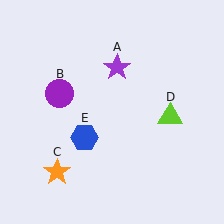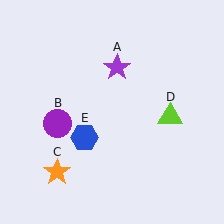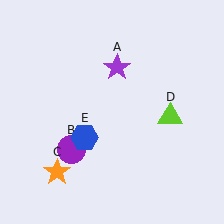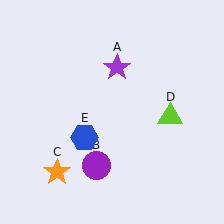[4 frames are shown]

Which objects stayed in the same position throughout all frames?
Purple star (object A) and orange star (object C) and lime triangle (object D) and blue hexagon (object E) remained stationary.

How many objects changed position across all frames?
1 object changed position: purple circle (object B).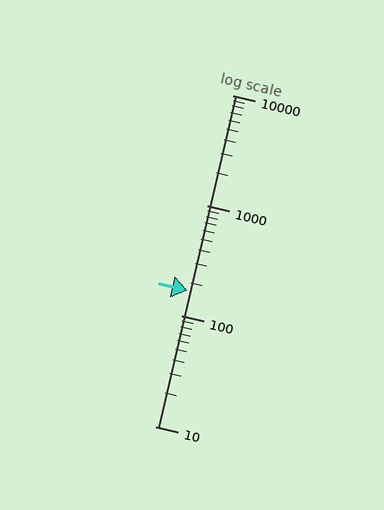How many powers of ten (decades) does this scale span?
The scale spans 3 decades, from 10 to 10000.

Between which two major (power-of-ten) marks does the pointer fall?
The pointer is between 100 and 1000.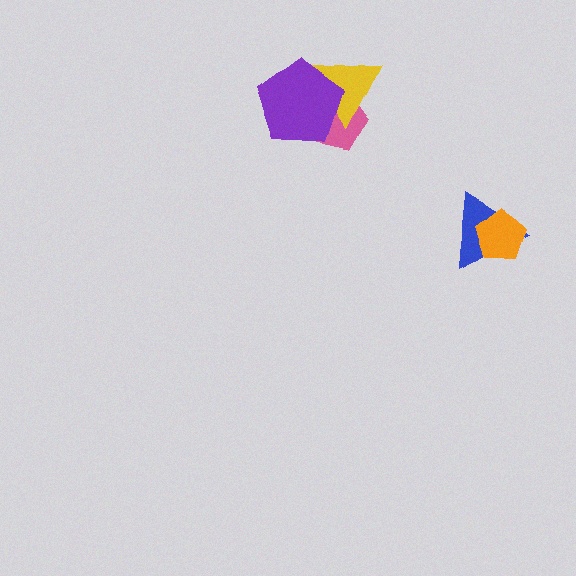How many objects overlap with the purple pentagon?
2 objects overlap with the purple pentagon.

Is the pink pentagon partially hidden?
Yes, it is partially covered by another shape.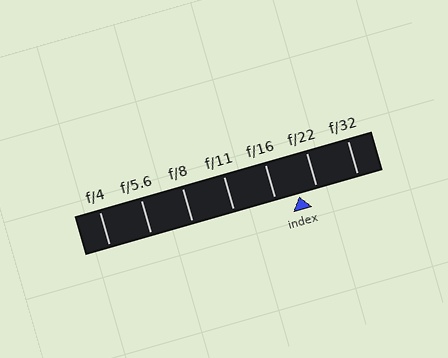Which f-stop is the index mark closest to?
The index mark is closest to f/22.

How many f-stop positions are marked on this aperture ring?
There are 7 f-stop positions marked.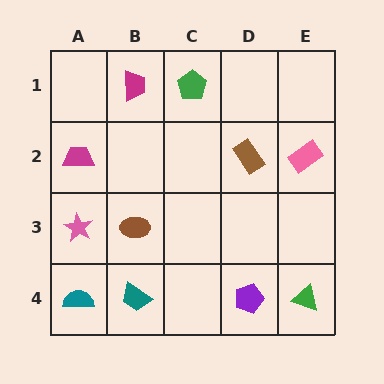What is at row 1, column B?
A magenta trapezoid.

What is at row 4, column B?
A teal trapezoid.